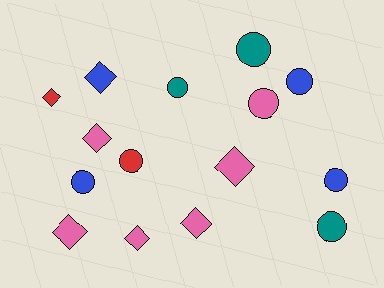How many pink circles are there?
There is 1 pink circle.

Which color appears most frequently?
Pink, with 6 objects.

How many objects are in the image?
There are 15 objects.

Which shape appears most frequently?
Circle, with 8 objects.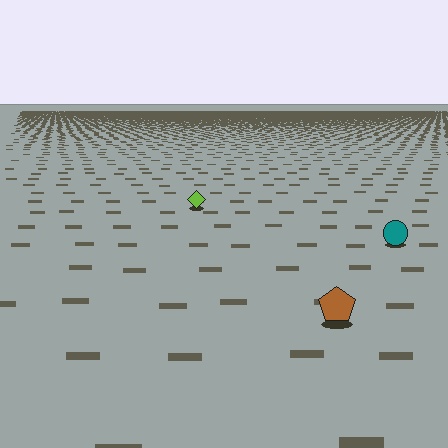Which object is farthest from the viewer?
The lime diamond is farthest from the viewer. It appears smaller and the ground texture around it is denser.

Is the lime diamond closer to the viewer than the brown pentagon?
No. The brown pentagon is closer — you can tell from the texture gradient: the ground texture is coarser near it.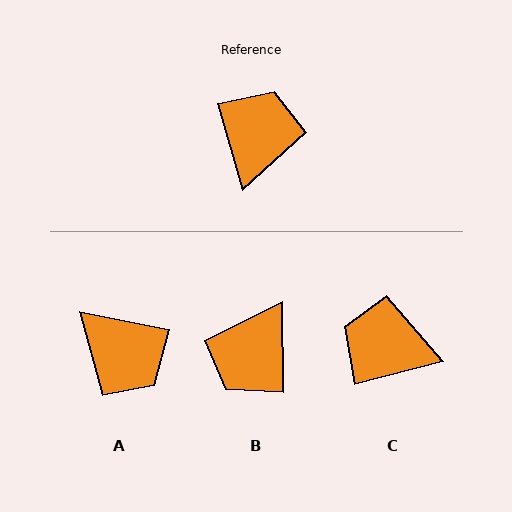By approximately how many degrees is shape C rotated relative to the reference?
Approximately 88 degrees counter-clockwise.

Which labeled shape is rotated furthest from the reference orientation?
B, about 165 degrees away.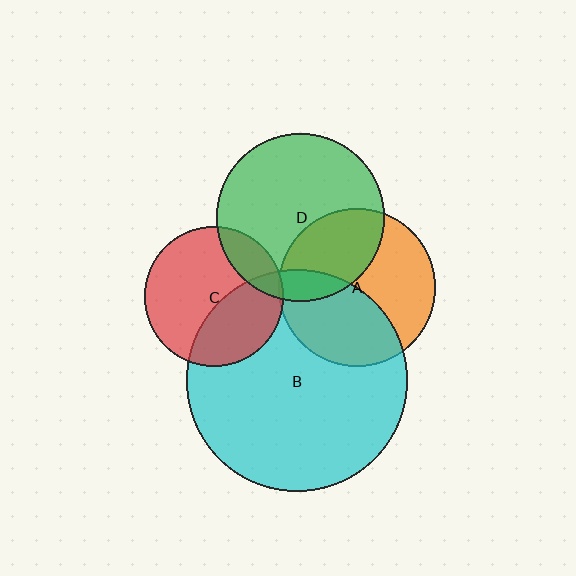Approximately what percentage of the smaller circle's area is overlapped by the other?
Approximately 10%.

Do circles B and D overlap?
Yes.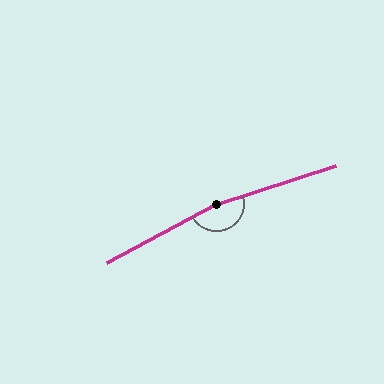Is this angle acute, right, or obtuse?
It is obtuse.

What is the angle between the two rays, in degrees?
Approximately 169 degrees.